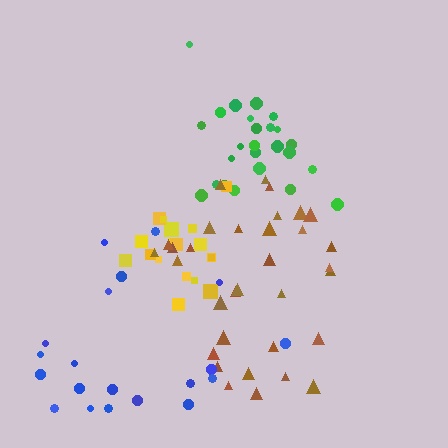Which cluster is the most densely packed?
Yellow.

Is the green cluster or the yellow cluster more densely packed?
Yellow.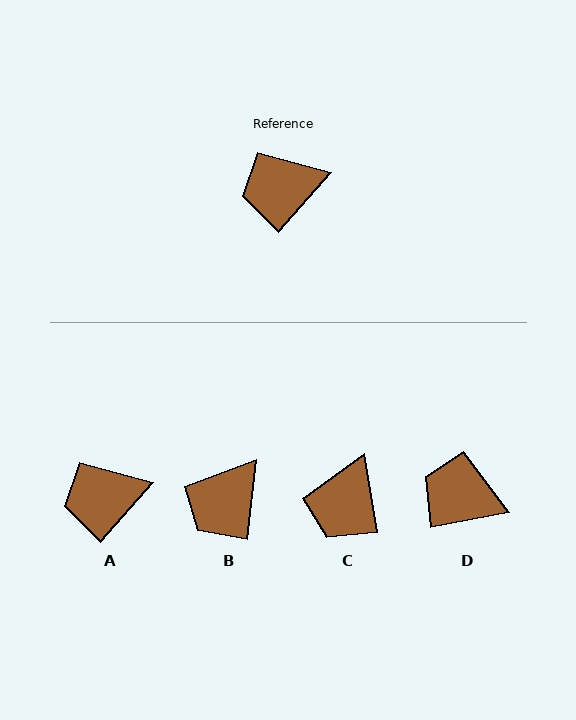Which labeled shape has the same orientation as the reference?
A.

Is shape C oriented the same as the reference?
No, it is off by about 51 degrees.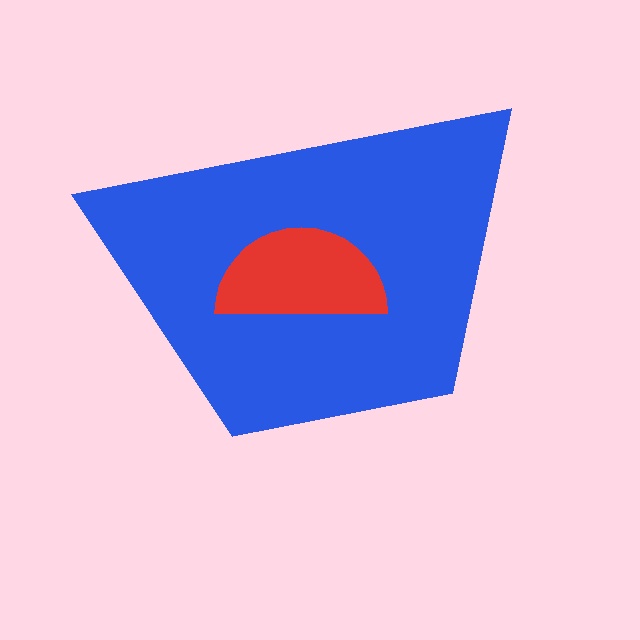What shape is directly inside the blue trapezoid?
The red semicircle.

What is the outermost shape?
The blue trapezoid.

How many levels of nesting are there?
2.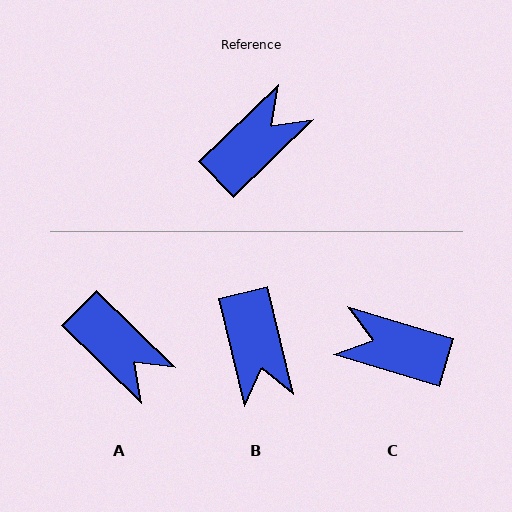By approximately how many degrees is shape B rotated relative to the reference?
Approximately 121 degrees clockwise.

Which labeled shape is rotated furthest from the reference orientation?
B, about 121 degrees away.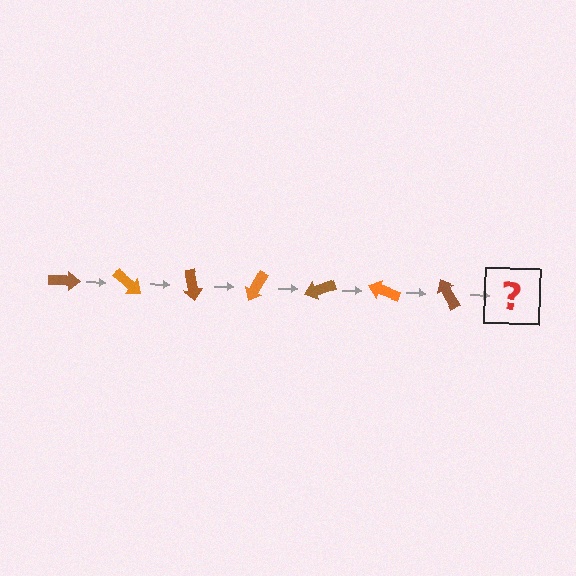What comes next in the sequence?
The next element should be an orange arrow, rotated 280 degrees from the start.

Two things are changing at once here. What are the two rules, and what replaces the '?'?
The two rules are that it rotates 40 degrees each step and the color cycles through brown and orange. The '?' should be an orange arrow, rotated 280 degrees from the start.